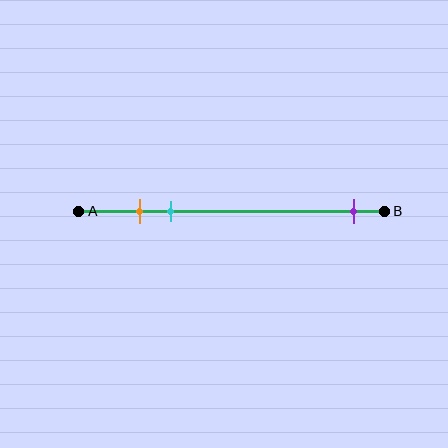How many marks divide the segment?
There are 3 marks dividing the segment.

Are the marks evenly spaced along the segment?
No, the marks are not evenly spaced.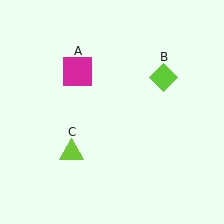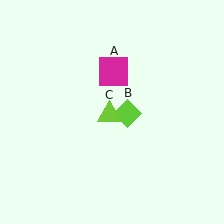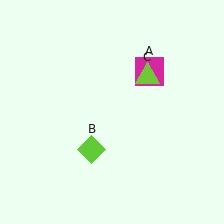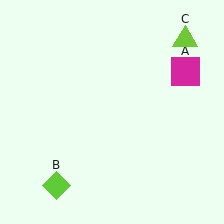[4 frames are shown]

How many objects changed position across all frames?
3 objects changed position: magenta square (object A), lime diamond (object B), lime triangle (object C).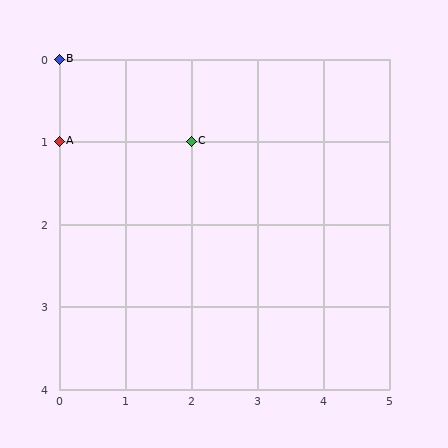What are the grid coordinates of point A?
Point A is at grid coordinates (0, 1).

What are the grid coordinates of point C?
Point C is at grid coordinates (2, 1).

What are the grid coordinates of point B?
Point B is at grid coordinates (0, 0).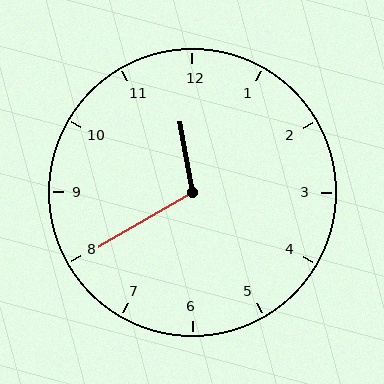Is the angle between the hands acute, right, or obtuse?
It is obtuse.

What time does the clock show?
11:40.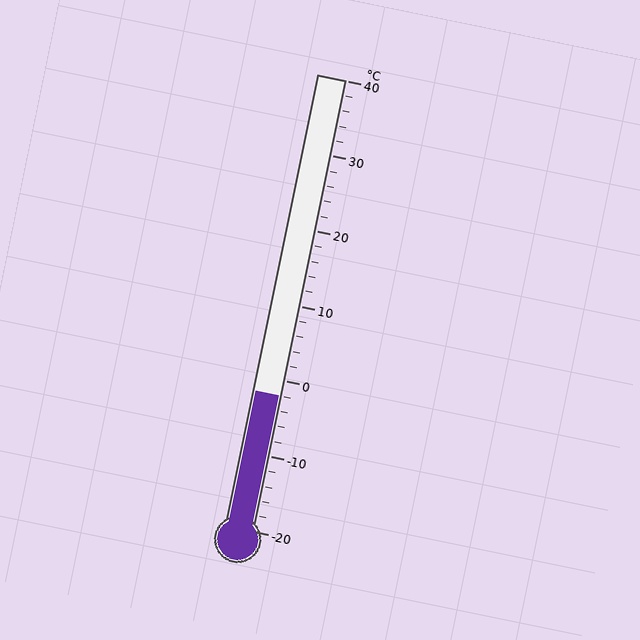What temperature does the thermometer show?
The thermometer shows approximately -2°C.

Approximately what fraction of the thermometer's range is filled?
The thermometer is filled to approximately 30% of its range.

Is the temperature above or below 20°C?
The temperature is below 20°C.